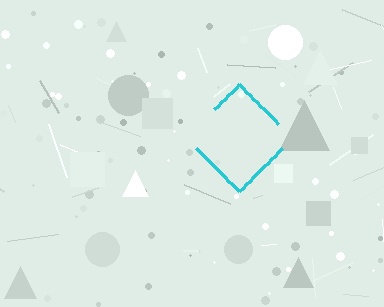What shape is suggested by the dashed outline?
The dashed outline suggests a diamond.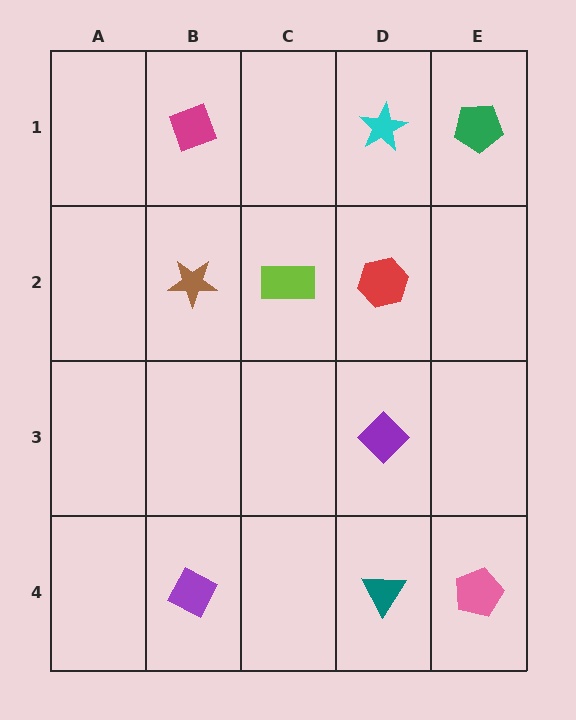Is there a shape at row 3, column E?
No, that cell is empty.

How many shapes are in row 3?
1 shape.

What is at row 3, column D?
A purple diamond.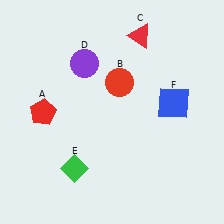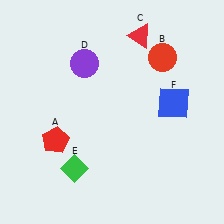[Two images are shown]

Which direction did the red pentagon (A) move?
The red pentagon (A) moved down.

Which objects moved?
The objects that moved are: the red pentagon (A), the red circle (B).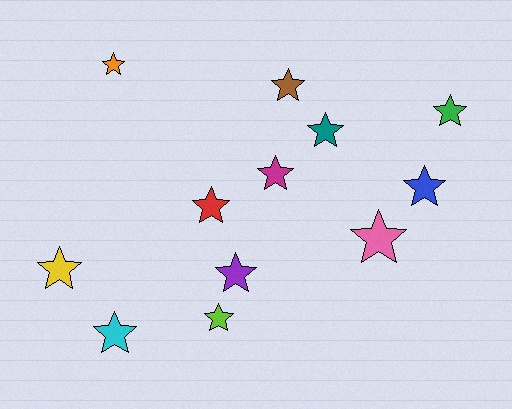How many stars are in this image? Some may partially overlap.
There are 12 stars.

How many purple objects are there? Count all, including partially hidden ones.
There is 1 purple object.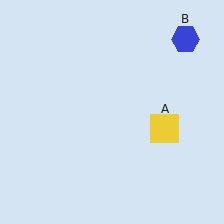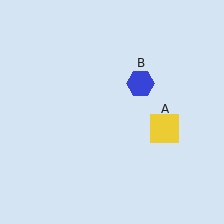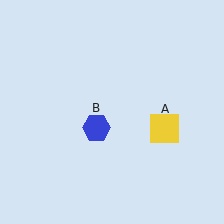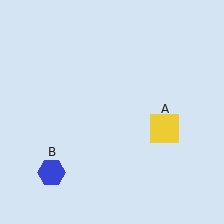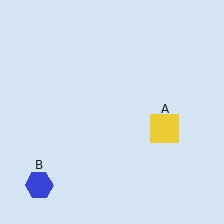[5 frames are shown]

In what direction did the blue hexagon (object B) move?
The blue hexagon (object B) moved down and to the left.